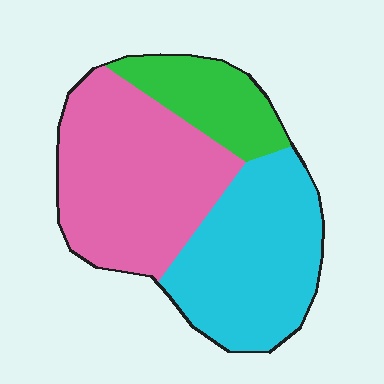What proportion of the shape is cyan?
Cyan takes up about three eighths (3/8) of the shape.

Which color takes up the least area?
Green, at roughly 15%.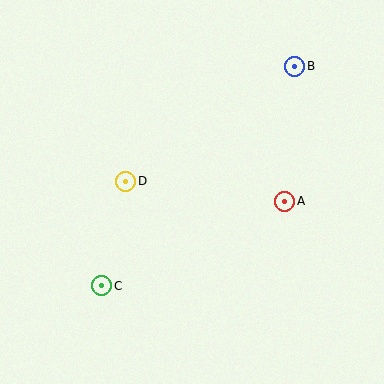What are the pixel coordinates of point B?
Point B is at (295, 66).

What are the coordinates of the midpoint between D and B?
The midpoint between D and B is at (210, 124).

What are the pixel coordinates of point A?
Point A is at (285, 201).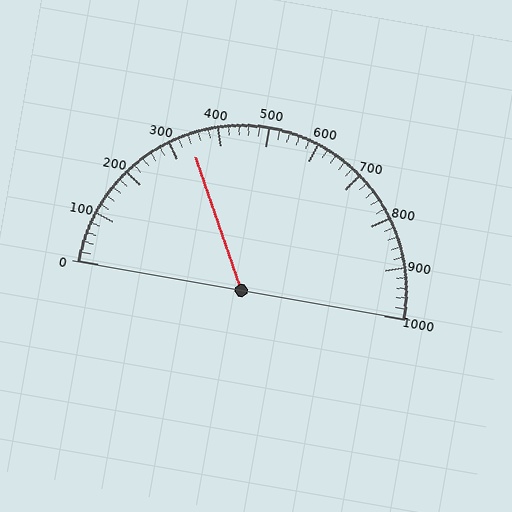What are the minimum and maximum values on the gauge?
The gauge ranges from 0 to 1000.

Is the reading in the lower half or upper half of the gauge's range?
The reading is in the lower half of the range (0 to 1000).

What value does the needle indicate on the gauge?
The needle indicates approximately 340.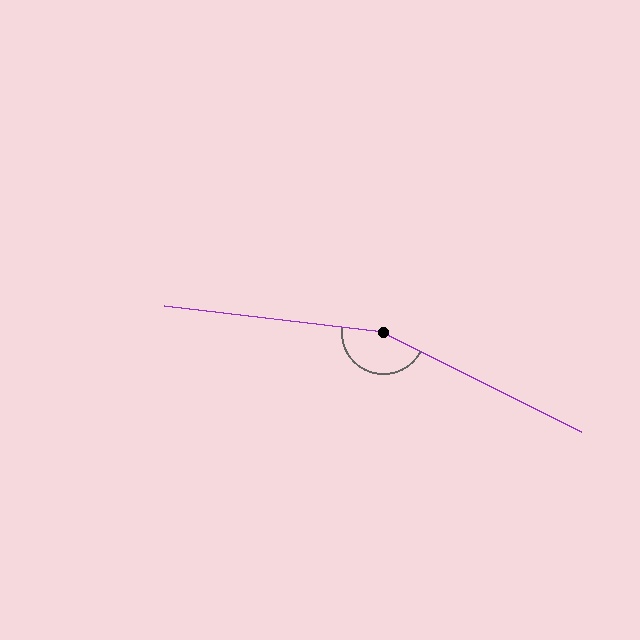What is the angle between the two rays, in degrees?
Approximately 160 degrees.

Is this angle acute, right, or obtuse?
It is obtuse.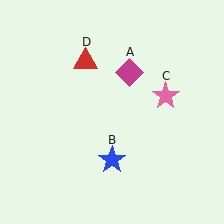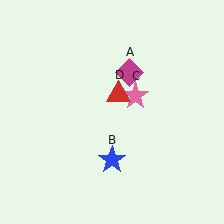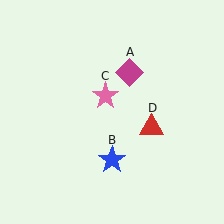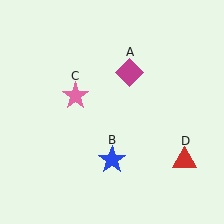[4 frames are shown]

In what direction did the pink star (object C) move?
The pink star (object C) moved left.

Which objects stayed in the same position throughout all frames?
Magenta diamond (object A) and blue star (object B) remained stationary.